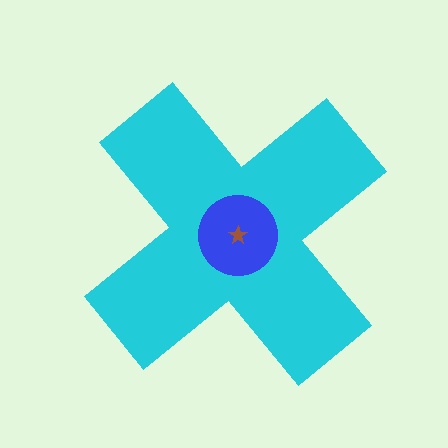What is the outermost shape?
The cyan cross.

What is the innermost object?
The brown star.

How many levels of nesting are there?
3.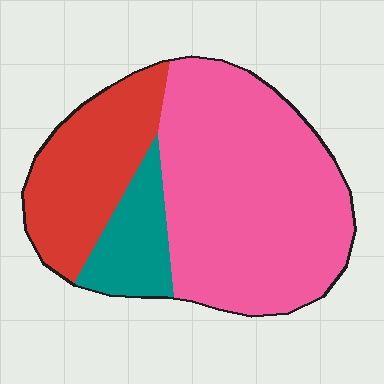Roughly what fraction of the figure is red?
Red covers 26% of the figure.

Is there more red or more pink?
Pink.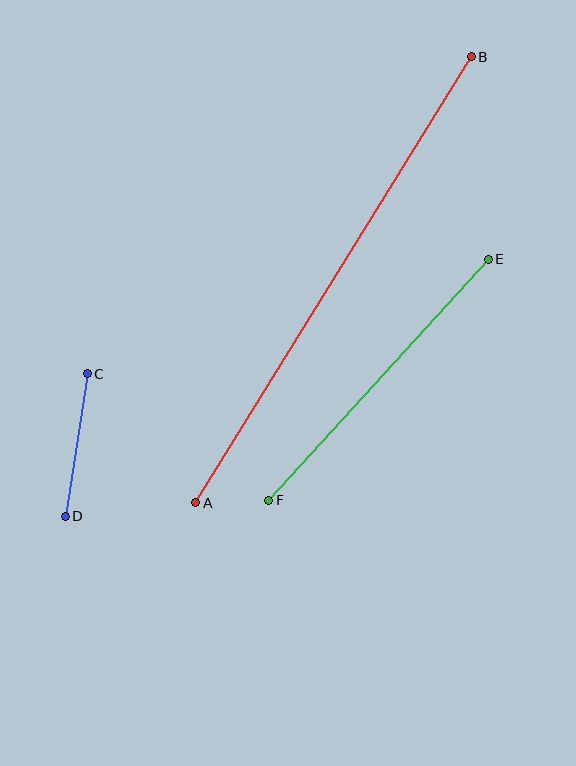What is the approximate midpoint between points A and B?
The midpoint is at approximately (334, 280) pixels.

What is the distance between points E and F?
The distance is approximately 326 pixels.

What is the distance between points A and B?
The distance is approximately 525 pixels.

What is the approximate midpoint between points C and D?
The midpoint is at approximately (76, 445) pixels.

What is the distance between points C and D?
The distance is approximately 144 pixels.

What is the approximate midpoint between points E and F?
The midpoint is at approximately (379, 380) pixels.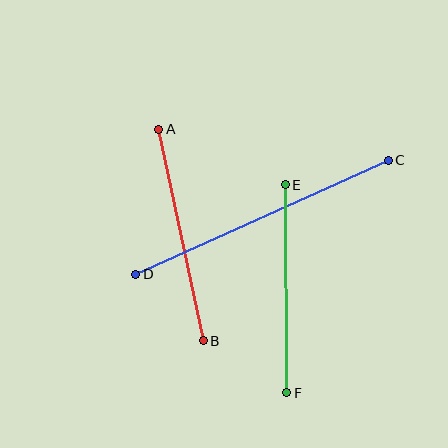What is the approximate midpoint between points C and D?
The midpoint is at approximately (262, 217) pixels.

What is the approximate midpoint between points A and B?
The midpoint is at approximately (181, 235) pixels.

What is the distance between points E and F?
The distance is approximately 208 pixels.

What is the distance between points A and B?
The distance is approximately 216 pixels.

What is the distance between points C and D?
The distance is approximately 277 pixels.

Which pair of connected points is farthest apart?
Points C and D are farthest apart.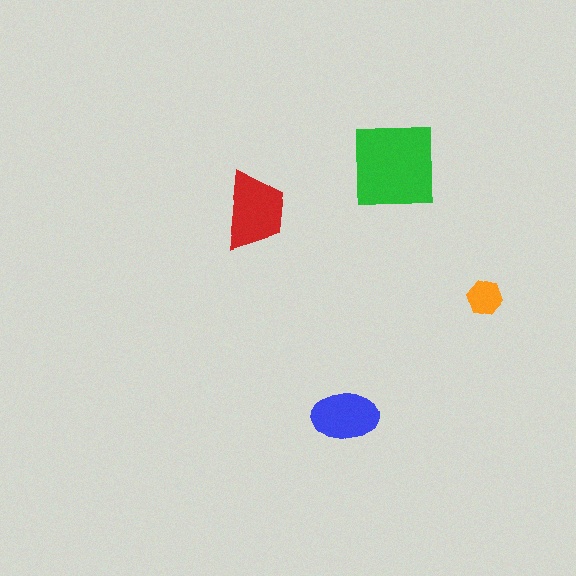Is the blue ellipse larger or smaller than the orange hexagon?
Larger.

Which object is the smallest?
The orange hexagon.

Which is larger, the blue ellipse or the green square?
The green square.